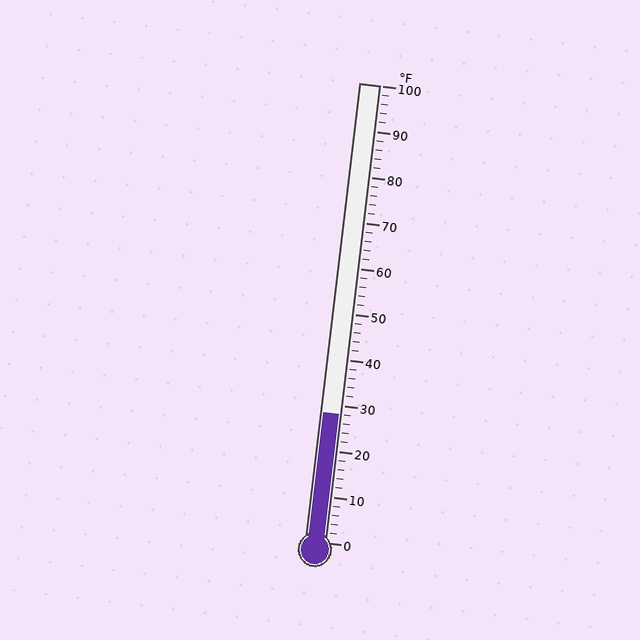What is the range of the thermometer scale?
The thermometer scale ranges from 0°F to 100°F.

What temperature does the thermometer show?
The thermometer shows approximately 28°F.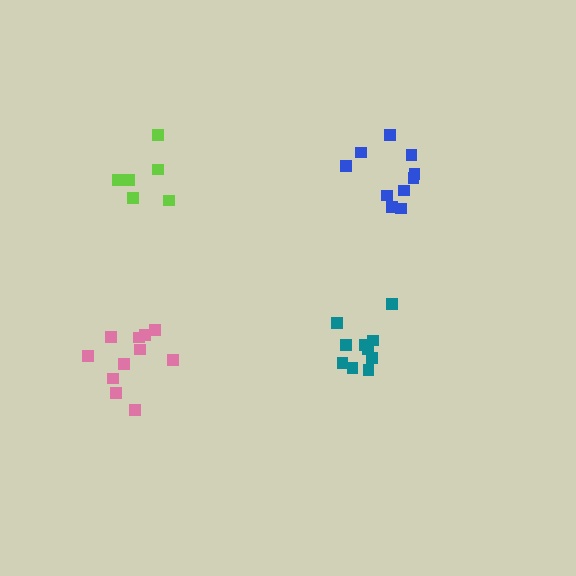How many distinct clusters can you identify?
There are 4 distinct clusters.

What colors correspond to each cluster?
The clusters are colored: blue, pink, teal, lime.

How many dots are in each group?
Group 1: 10 dots, Group 2: 11 dots, Group 3: 10 dots, Group 4: 6 dots (37 total).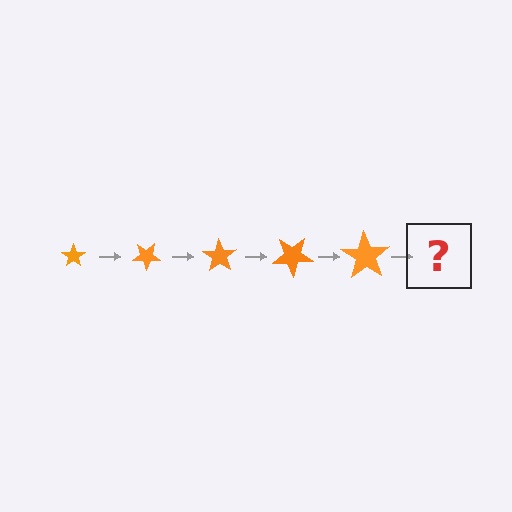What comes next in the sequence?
The next element should be a star, larger than the previous one and rotated 175 degrees from the start.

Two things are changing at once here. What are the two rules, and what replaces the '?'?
The two rules are that the star grows larger each step and it rotates 35 degrees each step. The '?' should be a star, larger than the previous one and rotated 175 degrees from the start.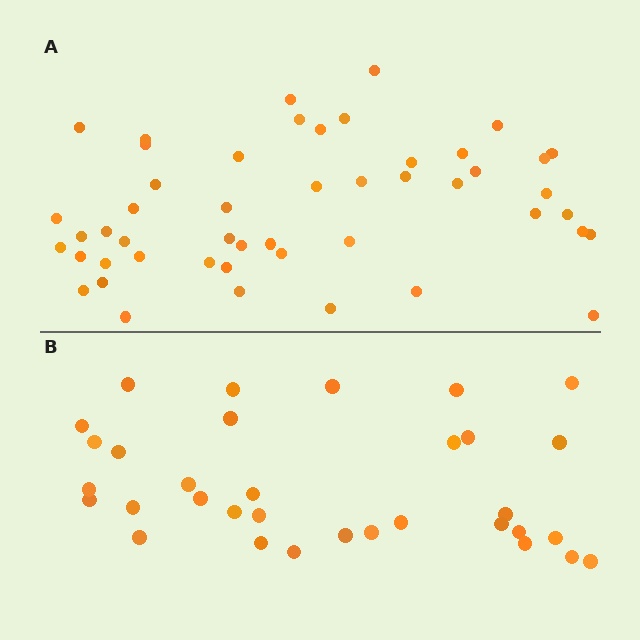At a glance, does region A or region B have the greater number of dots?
Region A (the top region) has more dots.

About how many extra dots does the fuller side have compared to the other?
Region A has approximately 15 more dots than region B.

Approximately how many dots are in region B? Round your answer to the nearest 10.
About 30 dots. (The exact count is 33, which rounds to 30.)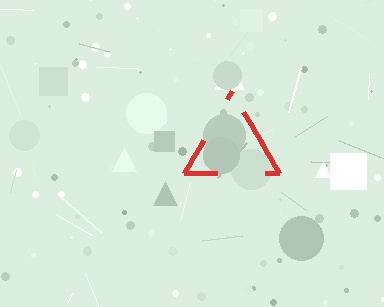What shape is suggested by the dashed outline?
The dashed outline suggests a triangle.